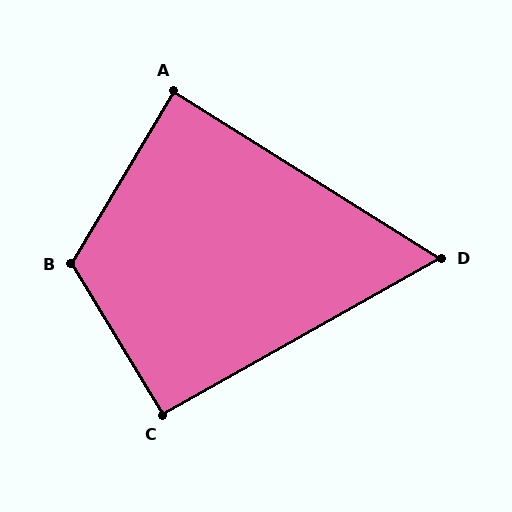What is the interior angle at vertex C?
Approximately 92 degrees (approximately right).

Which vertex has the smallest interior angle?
D, at approximately 62 degrees.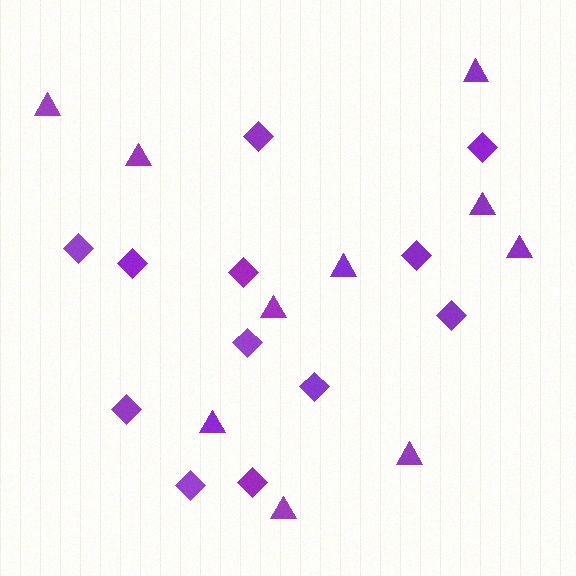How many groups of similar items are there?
There are 2 groups: one group of diamonds (12) and one group of triangles (10).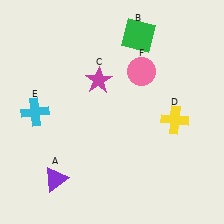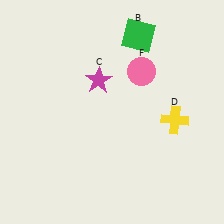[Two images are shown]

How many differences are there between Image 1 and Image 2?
There are 2 differences between the two images.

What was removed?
The purple triangle (A), the cyan cross (E) were removed in Image 2.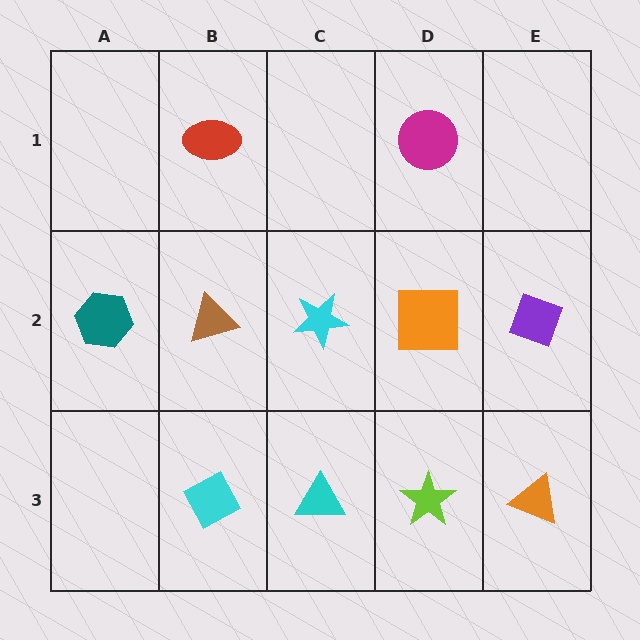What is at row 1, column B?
A red ellipse.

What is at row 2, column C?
A cyan star.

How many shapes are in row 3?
4 shapes.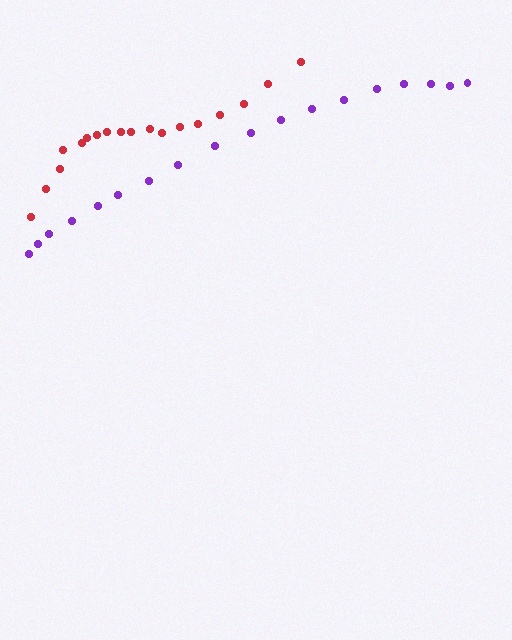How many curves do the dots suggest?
There are 2 distinct paths.